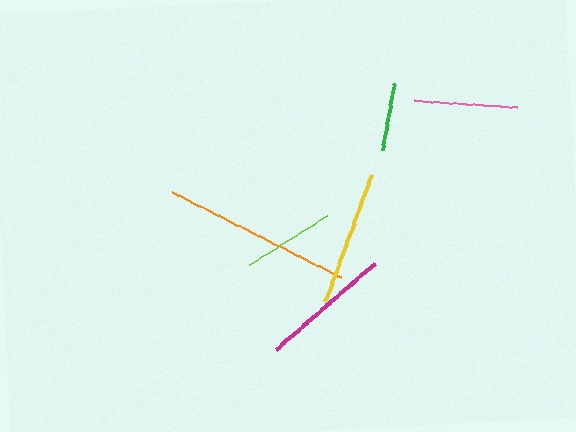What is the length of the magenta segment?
The magenta segment is approximately 131 pixels long.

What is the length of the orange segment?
The orange segment is approximately 190 pixels long.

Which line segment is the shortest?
The green line is the shortest at approximately 67 pixels.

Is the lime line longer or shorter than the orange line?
The orange line is longer than the lime line.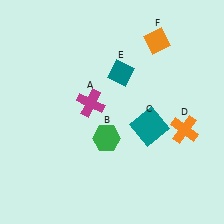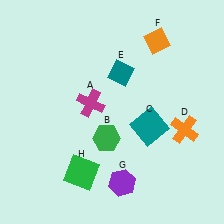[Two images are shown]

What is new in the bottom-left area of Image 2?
A green square (H) was added in the bottom-left area of Image 2.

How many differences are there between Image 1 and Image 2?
There are 2 differences between the two images.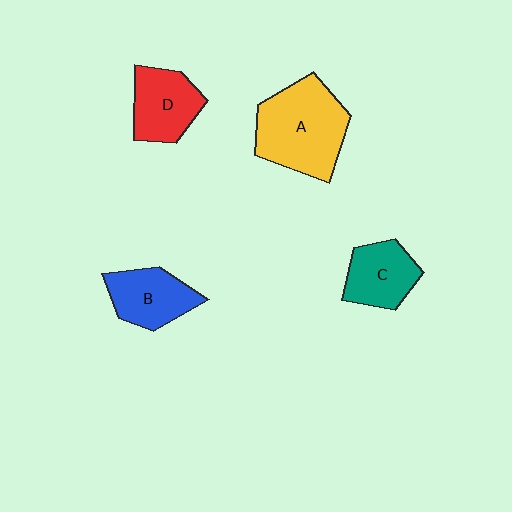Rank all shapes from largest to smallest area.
From largest to smallest: A (yellow), D (red), B (blue), C (teal).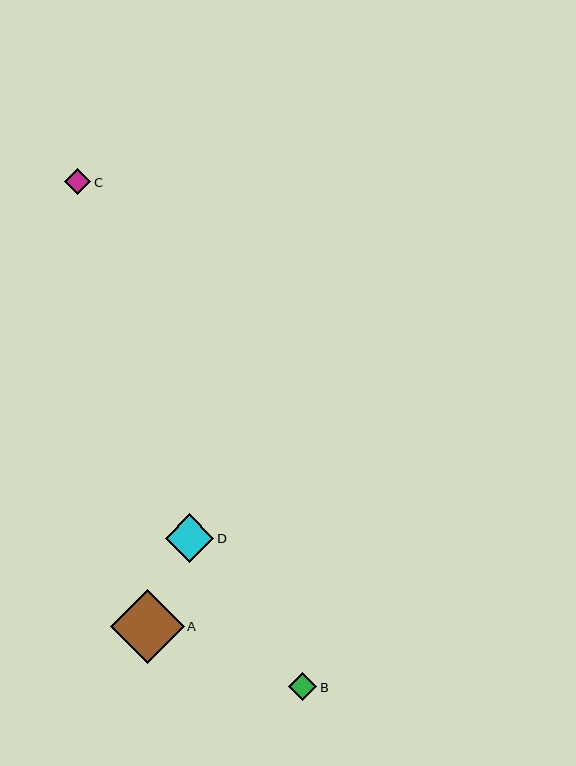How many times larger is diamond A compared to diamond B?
Diamond A is approximately 2.6 times the size of diamond B.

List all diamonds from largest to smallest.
From largest to smallest: A, D, B, C.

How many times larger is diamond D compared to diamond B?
Diamond D is approximately 1.7 times the size of diamond B.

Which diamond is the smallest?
Diamond C is the smallest with a size of approximately 26 pixels.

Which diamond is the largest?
Diamond A is the largest with a size of approximately 74 pixels.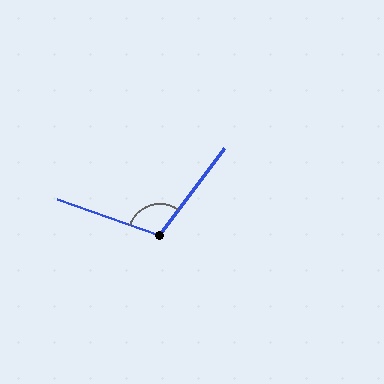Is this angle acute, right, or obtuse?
It is obtuse.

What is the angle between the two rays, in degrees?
Approximately 107 degrees.